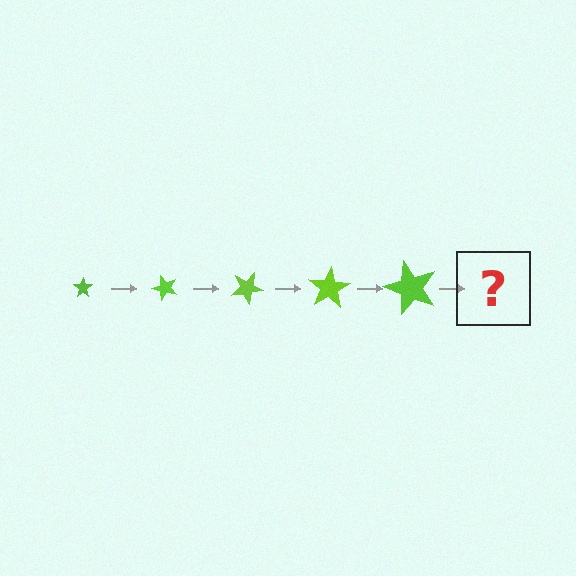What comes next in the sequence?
The next element should be a star, larger than the previous one and rotated 250 degrees from the start.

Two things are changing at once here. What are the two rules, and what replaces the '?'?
The two rules are that the star grows larger each step and it rotates 50 degrees each step. The '?' should be a star, larger than the previous one and rotated 250 degrees from the start.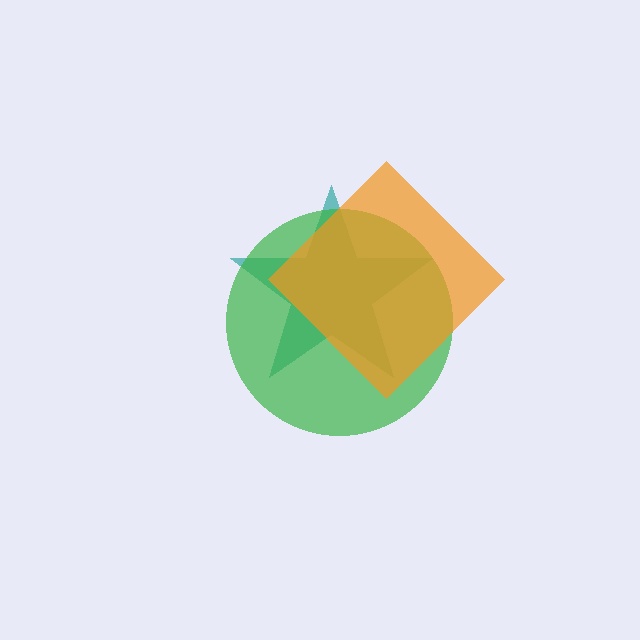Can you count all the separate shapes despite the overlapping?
Yes, there are 3 separate shapes.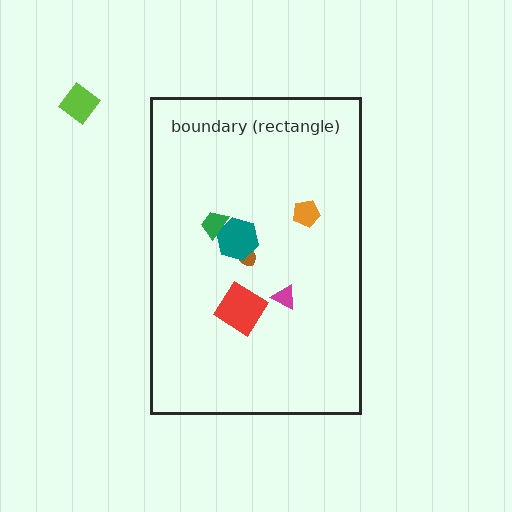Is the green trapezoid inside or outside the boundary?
Inside.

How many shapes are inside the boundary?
6 inside, 1 outside.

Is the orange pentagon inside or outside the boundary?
Inside.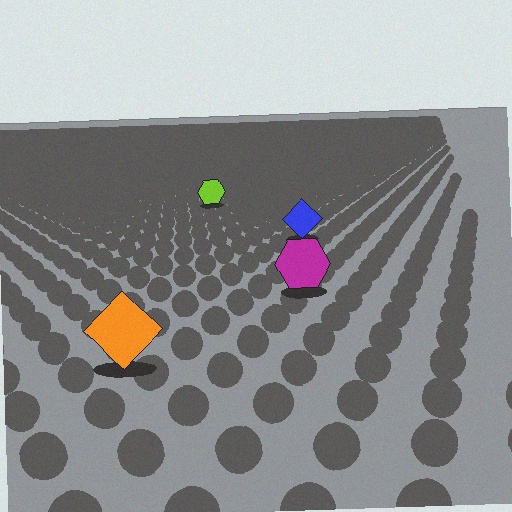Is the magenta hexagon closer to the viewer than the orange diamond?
No. The orange diamond is closer — you can tell from the texture gradient: the ground texture is coarser near it.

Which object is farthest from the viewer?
The lime hexagon is farthest from the viewer. It appears smaller and the ground texture around it is denser.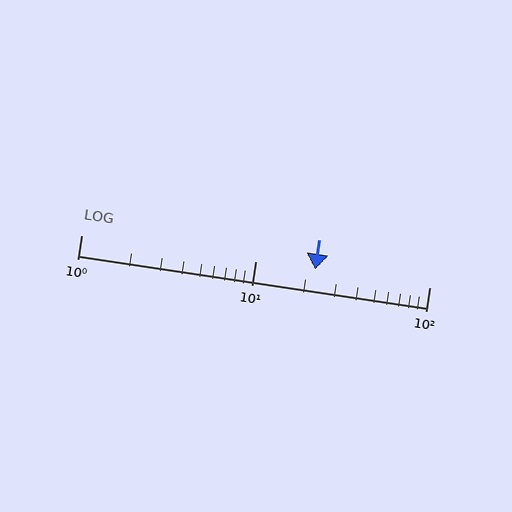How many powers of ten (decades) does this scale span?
The scale spans 2 decades, from 1 to 100.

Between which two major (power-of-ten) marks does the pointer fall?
The pointer is between 10 and 100.